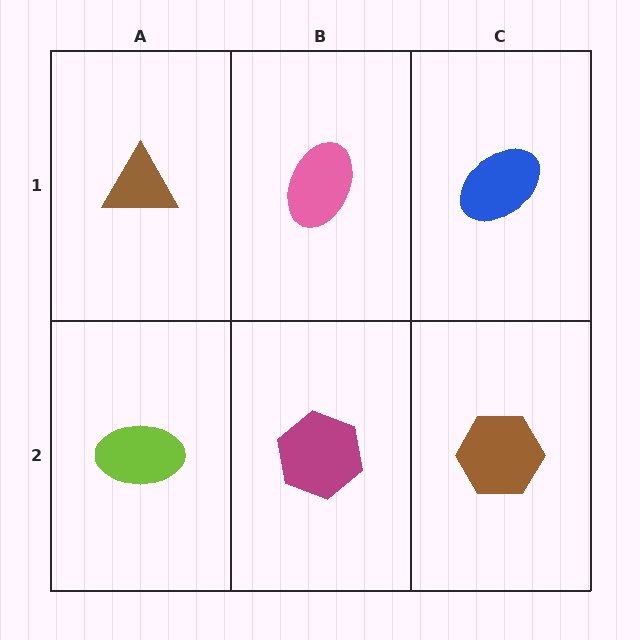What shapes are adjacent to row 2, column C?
A blue ellipse (row 1, column C), a magenta hexagon (row 2, column B).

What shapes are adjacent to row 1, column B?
A magenta hexagon (row 2, column B), a brown triangle (row 1, column A), a blue ellipse (row 1, column C).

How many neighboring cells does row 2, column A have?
2.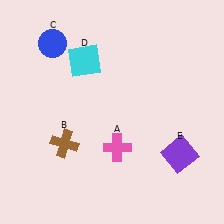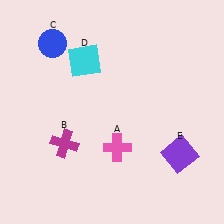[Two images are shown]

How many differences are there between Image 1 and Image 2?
There is 1 difference between the two images.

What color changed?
The cross (B) changed from brown in Image 1 to magenta in Image 2.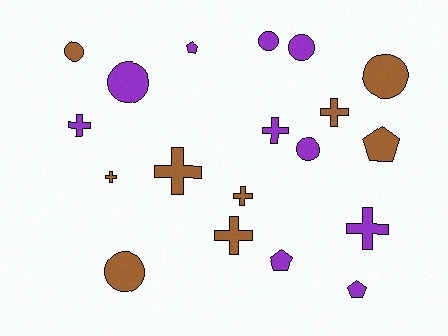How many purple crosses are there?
There are 3 purple crosses.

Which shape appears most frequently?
Cross, with 8 objects.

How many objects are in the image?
There are 19 objects.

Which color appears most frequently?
Purple, with 10 objects.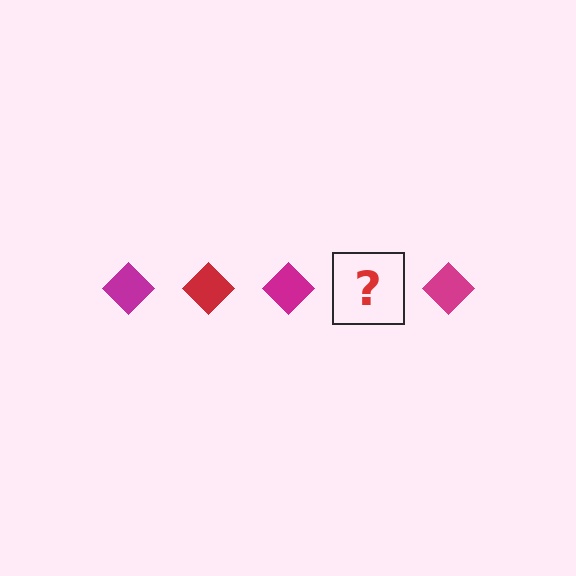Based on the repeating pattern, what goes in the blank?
The blank should be a red diamond.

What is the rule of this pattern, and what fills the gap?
The rule is that the pattern cycles through magenta, red diamonds. The gap should be filled with a red diamond.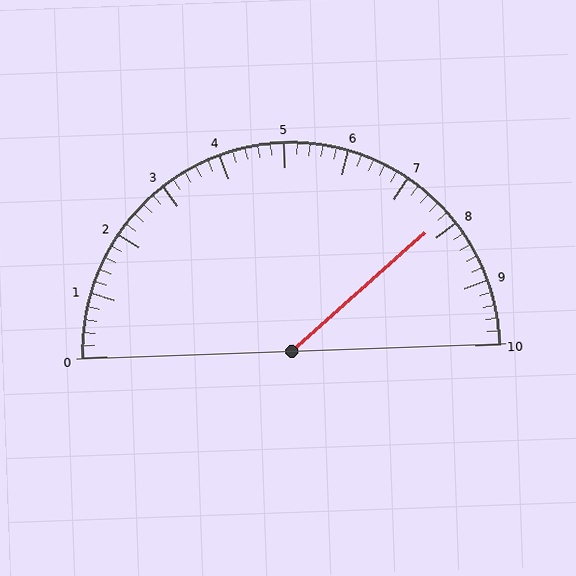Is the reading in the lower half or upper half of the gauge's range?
The reading is in the upper half of the range (0 to 10).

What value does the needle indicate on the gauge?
The needle indicates approximately 7.8.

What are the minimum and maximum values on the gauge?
The gauge ranges from 0 to 10.